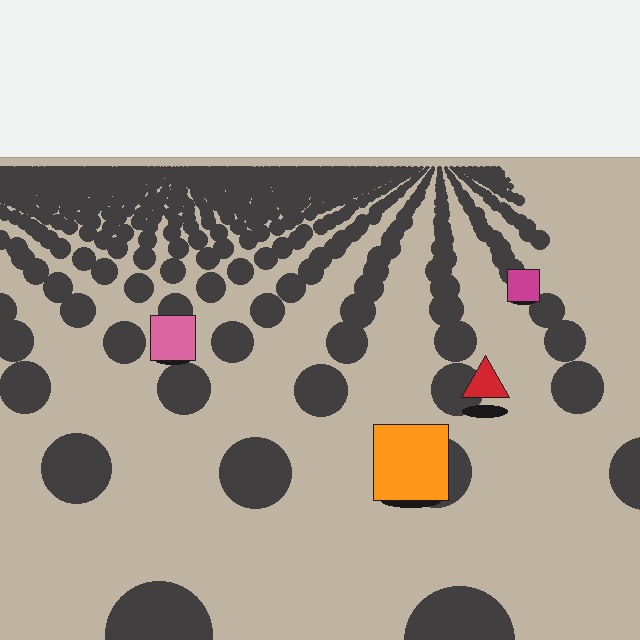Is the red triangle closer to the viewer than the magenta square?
Yes. The red triangle is closer — you can tell from the texture gradient: the ground texture is coarser near it.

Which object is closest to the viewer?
The orange square is closest. The texture marks near it are larger and more spread out.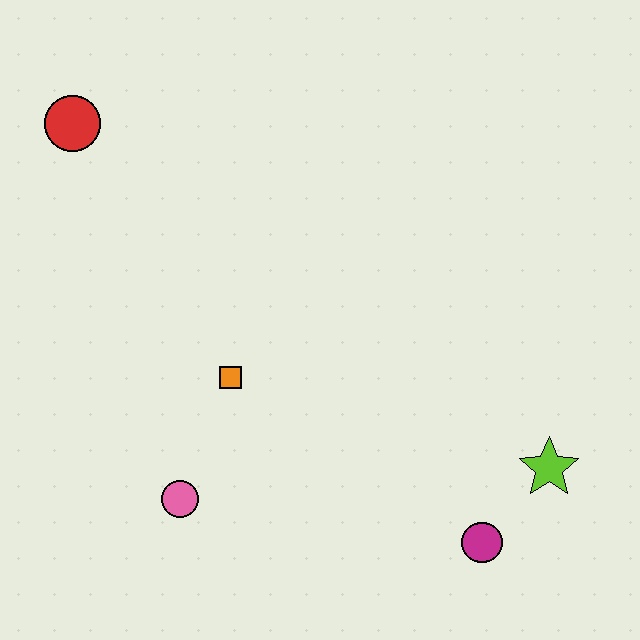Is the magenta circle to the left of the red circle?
No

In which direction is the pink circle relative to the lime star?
The pink circle is to the left of the lime star.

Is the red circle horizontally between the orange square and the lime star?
No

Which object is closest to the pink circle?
The orange square is closest to the pink circle.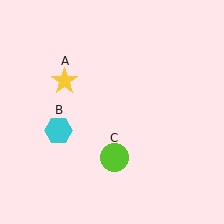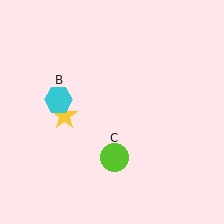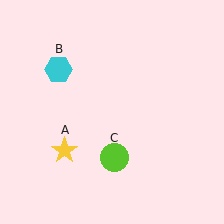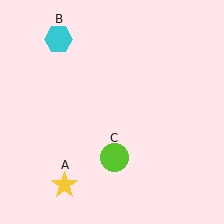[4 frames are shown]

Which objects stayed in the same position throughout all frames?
Lime circle (object C) remained stationary.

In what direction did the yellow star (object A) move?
The yellow star (object A) moved down.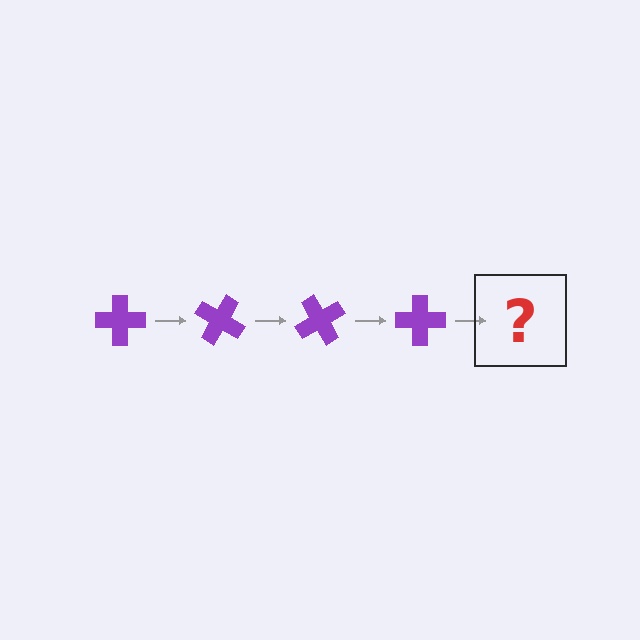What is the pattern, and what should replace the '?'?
The pattern is that the cross rotates 30 degrees each step. The '?' should be a purple cross rotated 120 degrees.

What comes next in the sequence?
The next element should be a purple cross rotated 120 degrees.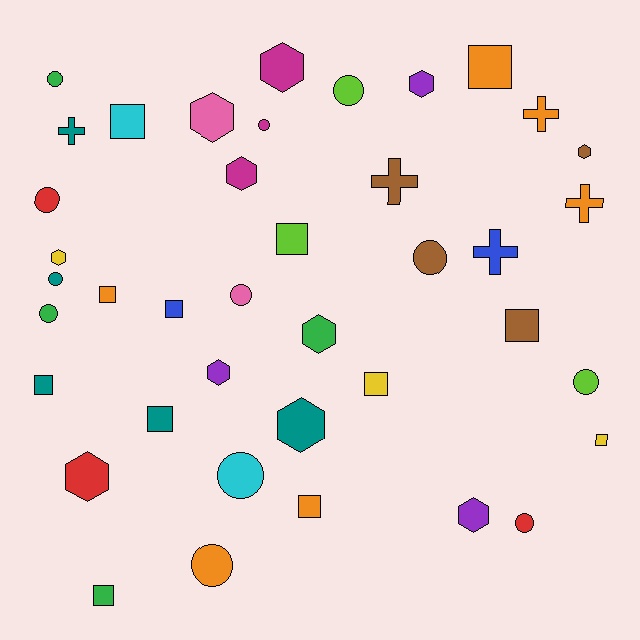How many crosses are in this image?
There are 5 crosses.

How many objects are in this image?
There are 40 objects.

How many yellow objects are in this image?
There are 3 yellow objects.